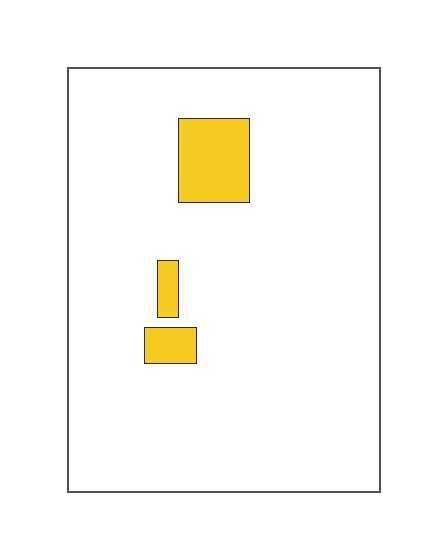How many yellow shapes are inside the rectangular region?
3.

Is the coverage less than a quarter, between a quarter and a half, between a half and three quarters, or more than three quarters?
Less than a quarter.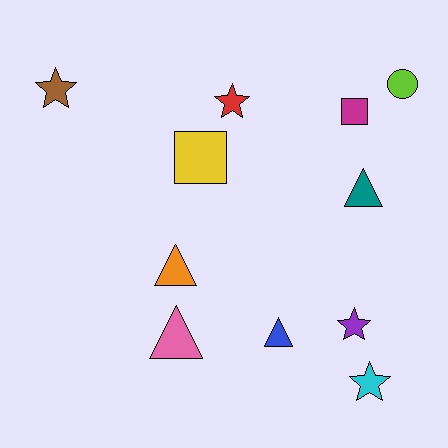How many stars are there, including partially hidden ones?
There are 4 stars.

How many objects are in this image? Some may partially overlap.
There are 11 objects.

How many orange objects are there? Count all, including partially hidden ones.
There is 1 orange object.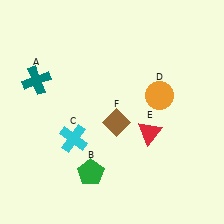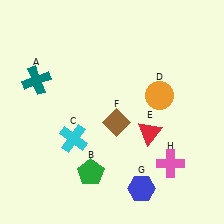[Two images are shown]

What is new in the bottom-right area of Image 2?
A blue hexagon (G) was added in the bottom-right area of Image 2.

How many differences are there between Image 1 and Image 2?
There are 2 differences between the two images.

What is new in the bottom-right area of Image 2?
A pink cross (H) was added in the bottom-right area of Image 2.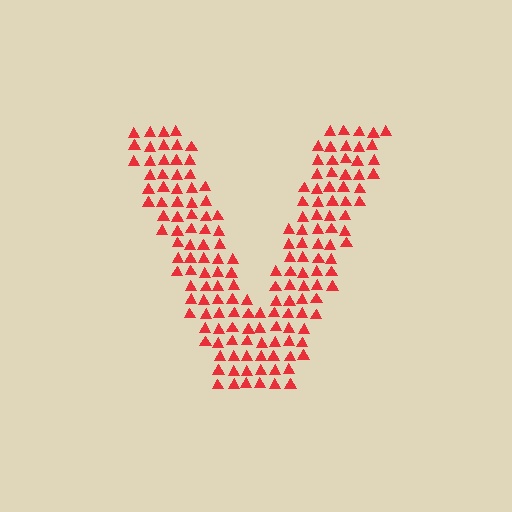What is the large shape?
The large shape is the letter V.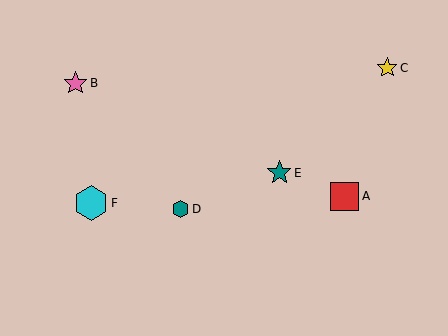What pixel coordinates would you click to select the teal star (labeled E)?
Click at (279, 173) to select the teal star E.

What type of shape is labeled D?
Shape D is a teal hexagon.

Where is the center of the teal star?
The center of the teal star is at (279, 173).